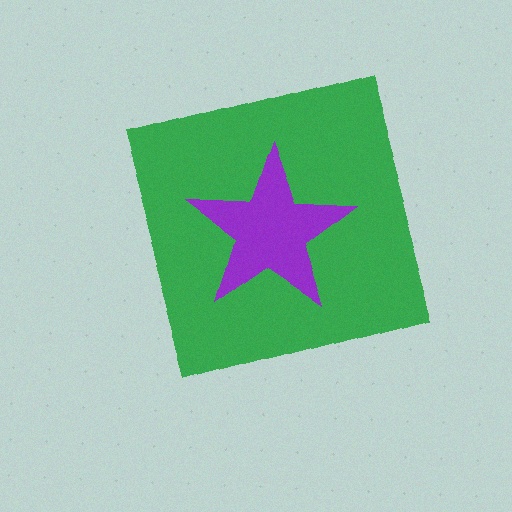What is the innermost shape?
The purple star.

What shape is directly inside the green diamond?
The purple star.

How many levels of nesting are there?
2.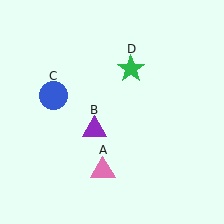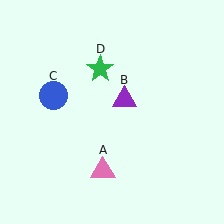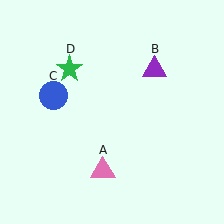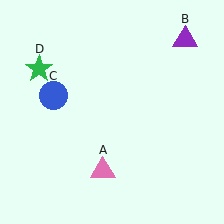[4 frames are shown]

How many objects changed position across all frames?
2 objects changed position: purple triangle (object B), green star (object D).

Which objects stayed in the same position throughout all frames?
Pink triangle (object A) and blue circle (object C) remained stationary.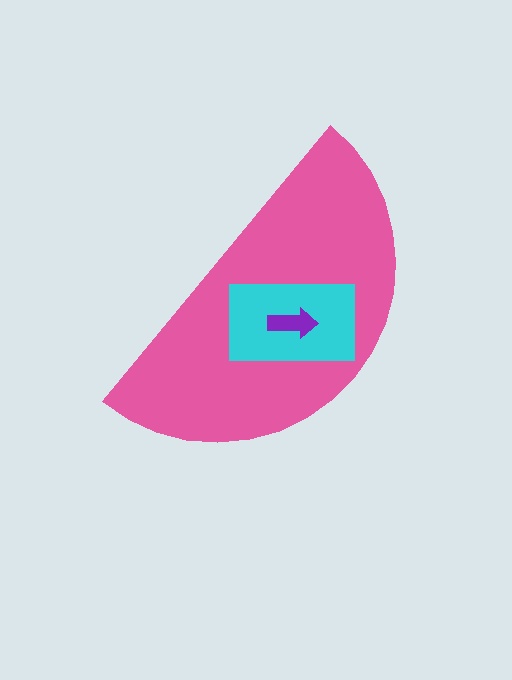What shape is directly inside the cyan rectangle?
The purple arrow.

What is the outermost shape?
The pink semicircle.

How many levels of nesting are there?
3.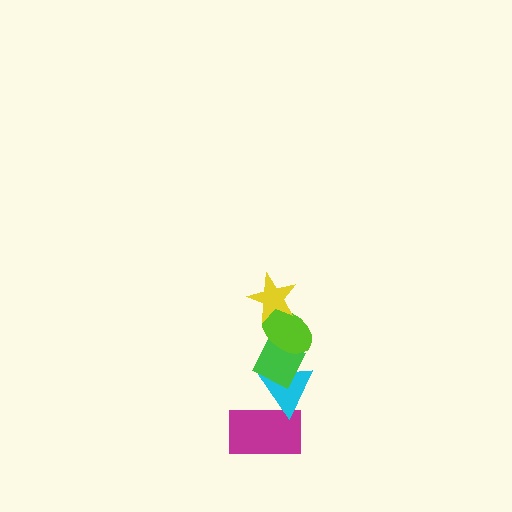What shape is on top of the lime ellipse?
The yellow star is on top of the lime ellipse.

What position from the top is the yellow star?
The yellow star is 1st from the top.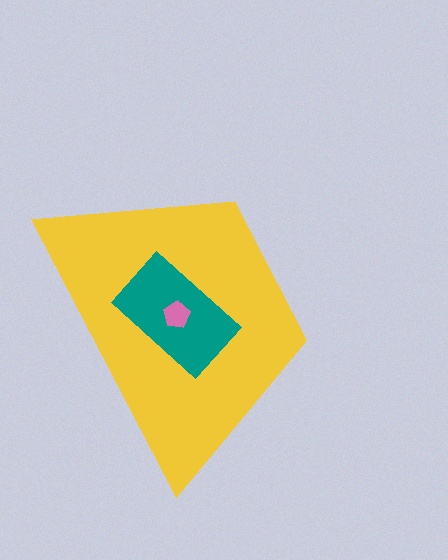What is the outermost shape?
The yellow trapezoid.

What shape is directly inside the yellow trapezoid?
The teal rectangle.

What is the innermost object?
The pink pentagon.